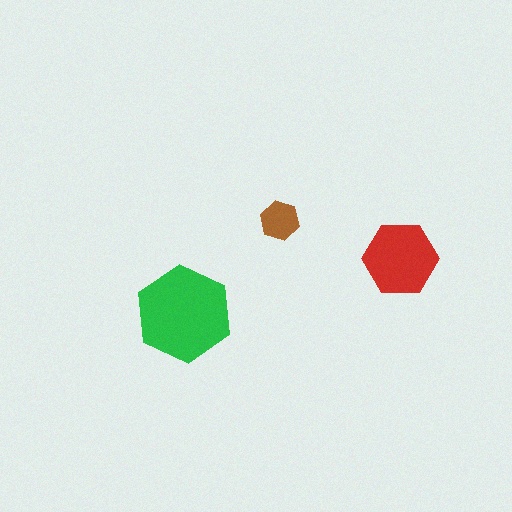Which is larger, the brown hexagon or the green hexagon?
The green one.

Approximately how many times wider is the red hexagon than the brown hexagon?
About 2 times wider.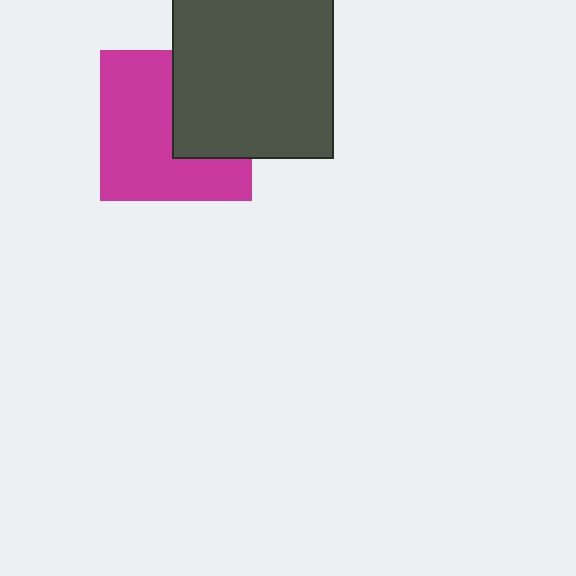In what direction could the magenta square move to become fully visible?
The magenta square could move left. That would shift it out from behind the dark gray rectangle entirely.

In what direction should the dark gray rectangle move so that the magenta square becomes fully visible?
The dark gray rectangle should move right. That is the shortest direction to clear the overlap and leave the magenta square fully visible.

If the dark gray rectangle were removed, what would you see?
You would see the complete magenta square.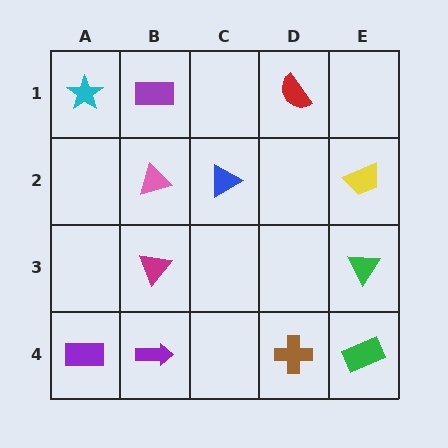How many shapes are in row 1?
3 shapes.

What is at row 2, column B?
A pink triangle.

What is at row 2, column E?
A yellow trapezoid.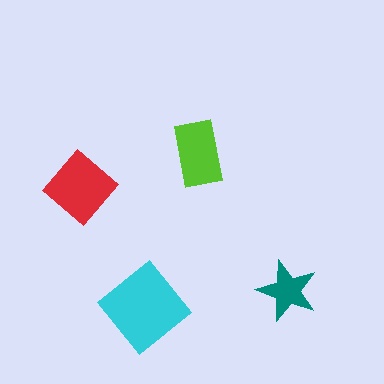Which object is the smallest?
The teal star.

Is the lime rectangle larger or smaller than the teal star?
Larger.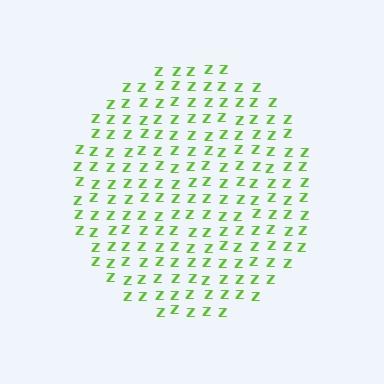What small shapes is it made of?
It is made of small letter Z's.